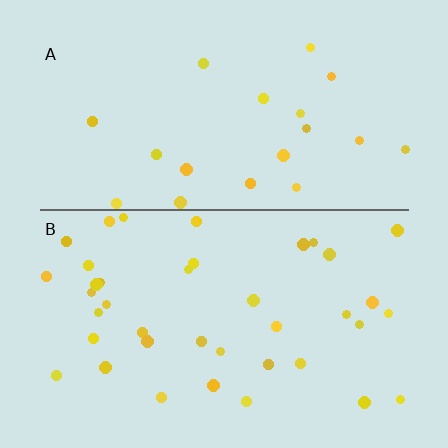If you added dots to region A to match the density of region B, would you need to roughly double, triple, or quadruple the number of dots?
Approximately double.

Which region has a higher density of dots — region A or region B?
B (the bottom).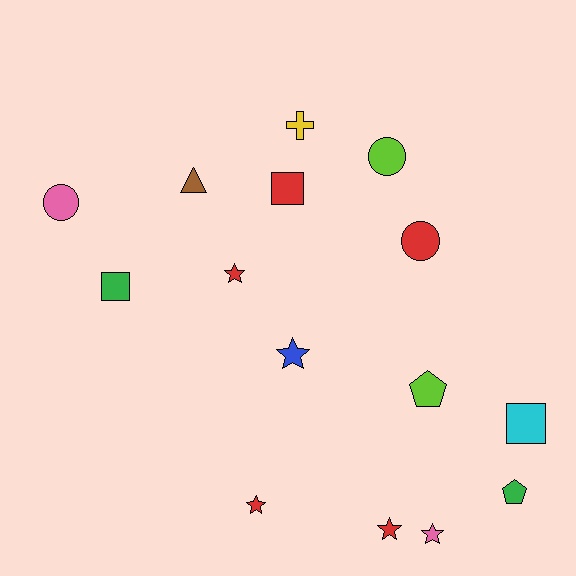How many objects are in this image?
There are 15 objects.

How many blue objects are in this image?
There is 1 blue object.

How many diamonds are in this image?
There are no diamonds.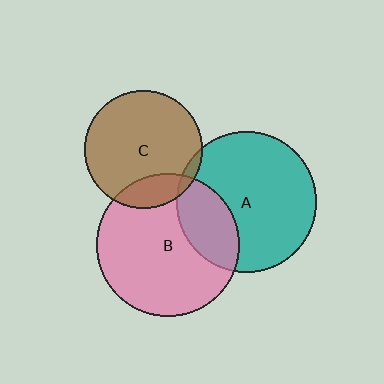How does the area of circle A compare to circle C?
Approximately 1.4 times.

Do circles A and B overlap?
Yes.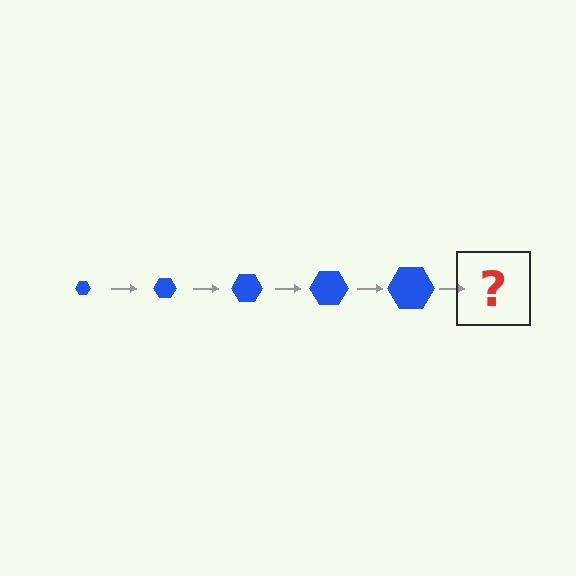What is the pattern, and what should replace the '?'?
The pattern is that the hexagon gets progressively larger each step. The '?' should be a blue hexagon, larger than the previous one.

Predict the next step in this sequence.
The next step is a blue hexagon, larger than the previous one.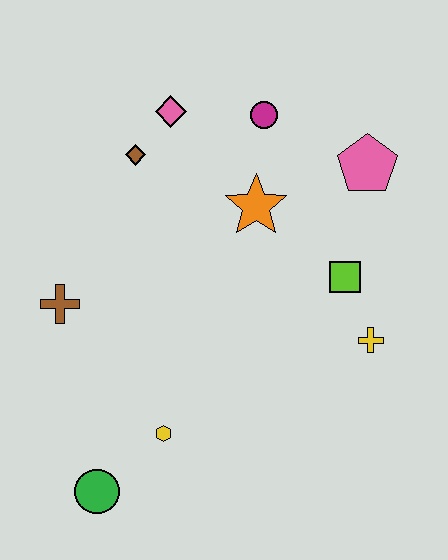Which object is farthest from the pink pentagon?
The green circle is farthest from the pink pentagon.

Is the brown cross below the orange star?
Yes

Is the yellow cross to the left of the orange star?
No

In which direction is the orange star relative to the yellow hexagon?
The orange star is above the yellow hexagon.